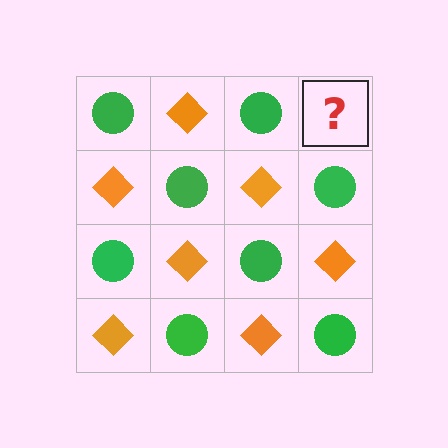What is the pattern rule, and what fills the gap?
The rule is that it alternates green circle and orange diamond in a checkerboard pattern. The gap should be filled with an orange diamond.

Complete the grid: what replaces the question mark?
The question mark should be replaced with an orange diamond.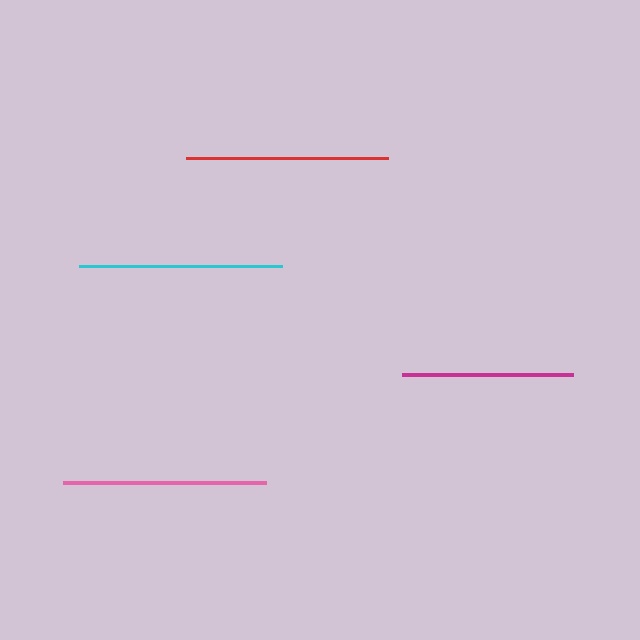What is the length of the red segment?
The red segment is approximately 202 pixels long.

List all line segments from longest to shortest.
From longest to shortest: pink, cyan, red, magenta.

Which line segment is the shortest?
The magenta line is the shortest at approximately 171 pixels.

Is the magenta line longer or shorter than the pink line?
The pink line is longer than the magenta line.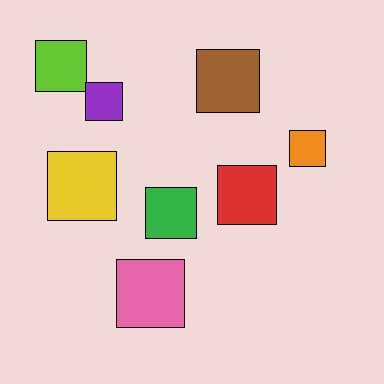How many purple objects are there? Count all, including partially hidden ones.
There is 1 purple object.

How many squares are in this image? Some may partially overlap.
There are 8 squares.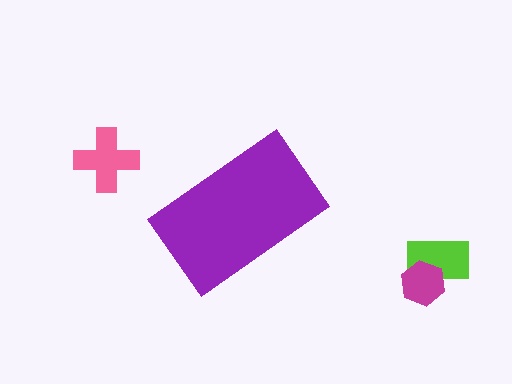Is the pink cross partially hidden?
No, the pink cross is fully visible.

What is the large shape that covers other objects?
A purple rectangle.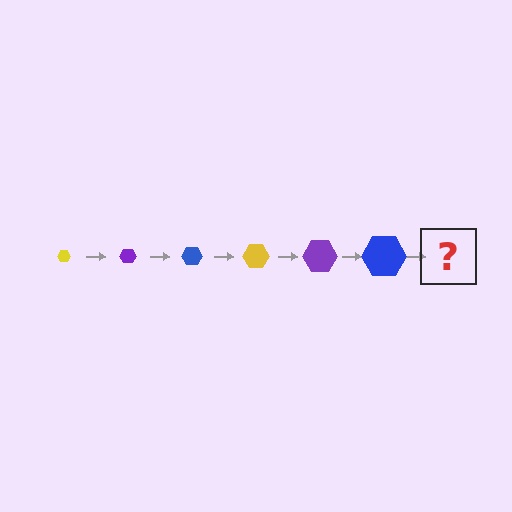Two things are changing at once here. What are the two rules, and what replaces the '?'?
The two rules are that the hexagon grows larger each step and the color cycles through yellow, purple, and blue. The '?' should be a yellow hexagon, larger than the previous one.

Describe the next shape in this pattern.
It should be a yellow hexagon, larger than the previous one.